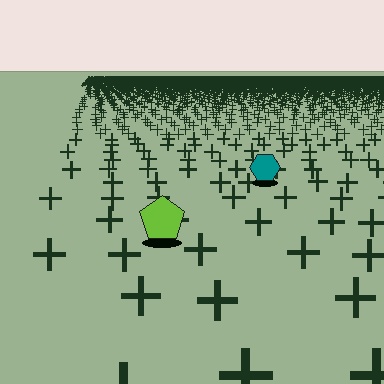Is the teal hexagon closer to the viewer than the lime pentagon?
No. The lime pentagon is closer — you can tell from the texture gradient: the ground texture is coarser near it.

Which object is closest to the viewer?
The lime pentagon is closest. The texture marks near it are larger and more spread out.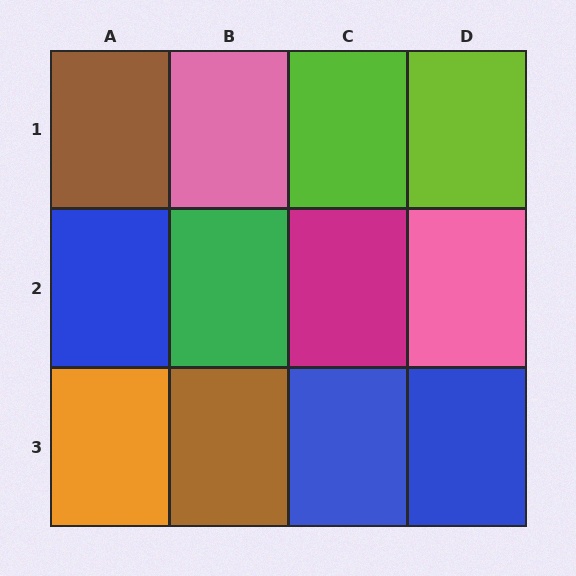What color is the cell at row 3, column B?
Brown.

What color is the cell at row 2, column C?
Magenta.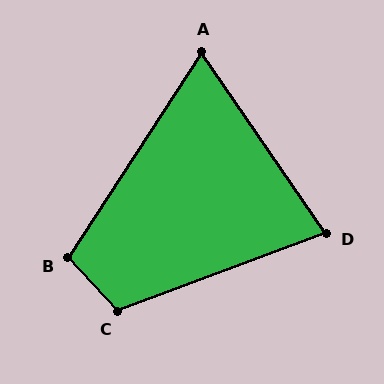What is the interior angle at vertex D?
Approximately 76 degrees (acute).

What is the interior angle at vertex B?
Approximately 104 degrees (obtuse).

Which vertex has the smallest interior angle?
A, at approximately 68 degrees.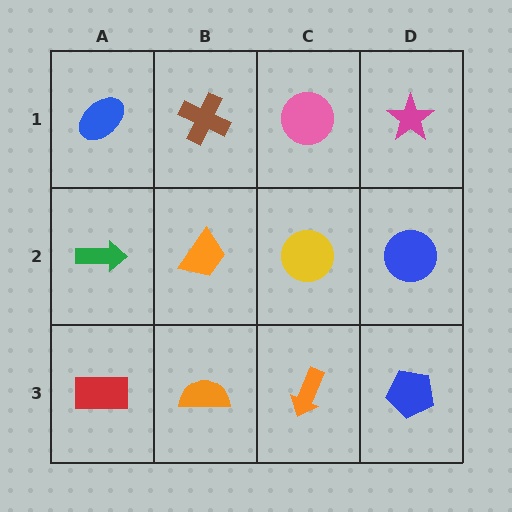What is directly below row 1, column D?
A blue circle.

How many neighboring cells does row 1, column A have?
2.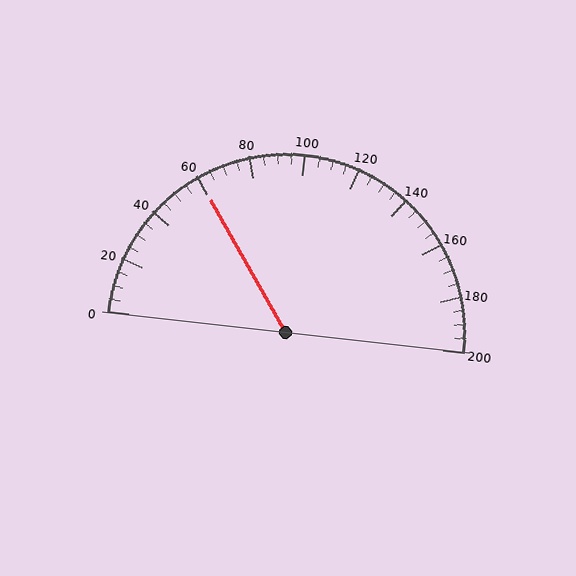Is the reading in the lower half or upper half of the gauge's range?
The reading is in the lower half of the range (0 to 200).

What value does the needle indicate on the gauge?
The needle indicates approximately 60.